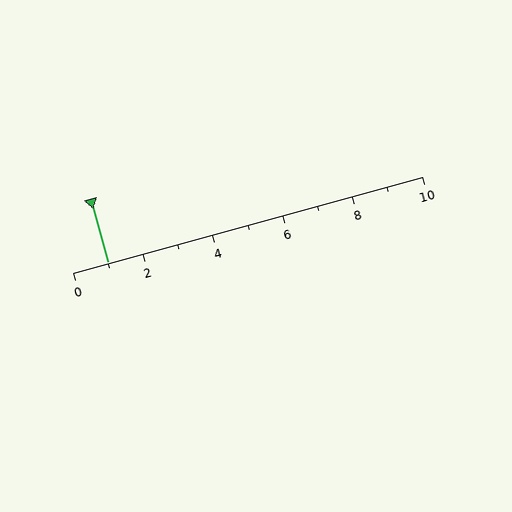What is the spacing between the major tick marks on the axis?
The major ticks are spaced 2 apart.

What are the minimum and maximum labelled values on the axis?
The axis runs from 0 to 10.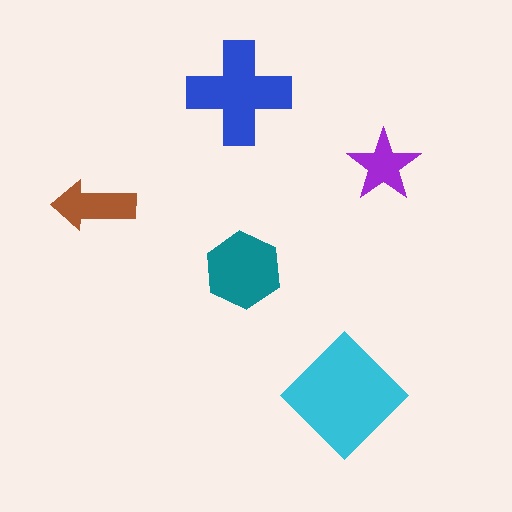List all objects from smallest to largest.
The purple star, the brown arrow, the teal hexagon, the blue cross, the cyan diamond.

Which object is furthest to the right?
The purple star is rightmost.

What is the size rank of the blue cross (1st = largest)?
2nd.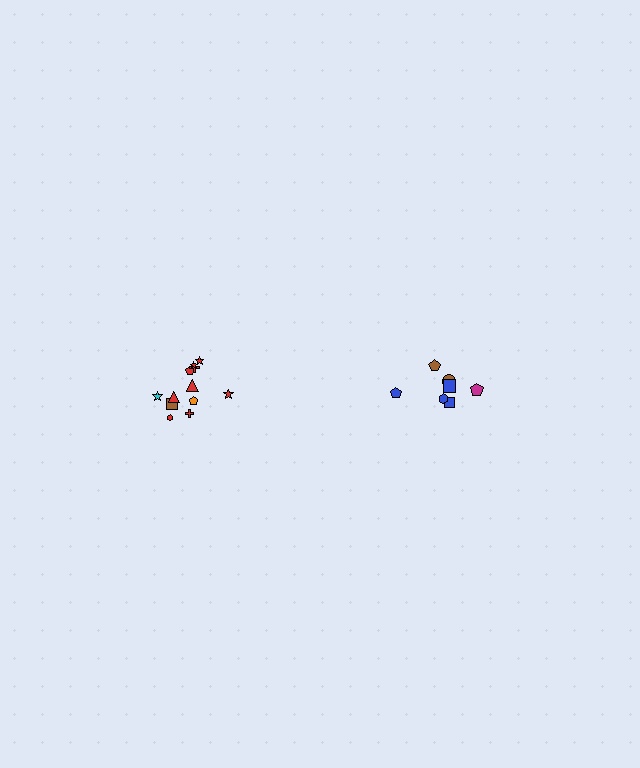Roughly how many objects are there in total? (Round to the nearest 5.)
Roughly 20 objects in total.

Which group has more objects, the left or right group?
The left group.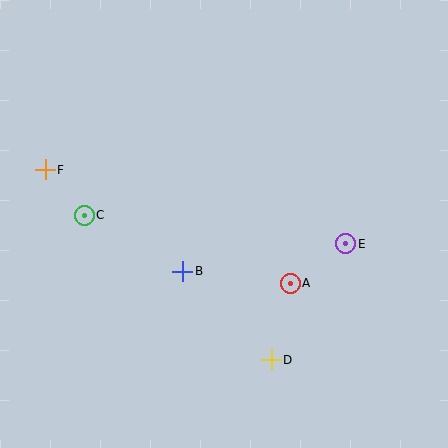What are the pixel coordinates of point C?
Point C is at (84, 215).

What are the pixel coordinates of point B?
Point B is at (183, 271).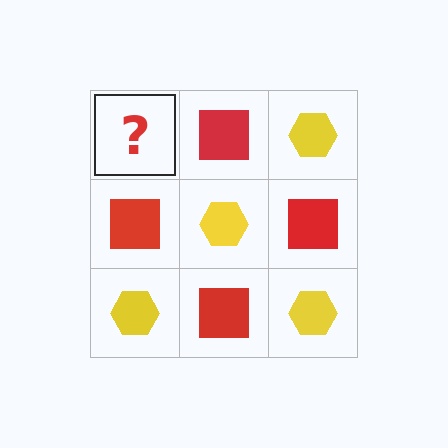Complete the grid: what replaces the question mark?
The question mark should be replaced with a yellow hexagon.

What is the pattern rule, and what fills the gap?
The rule is that it alternates yellow hexagon and red square in a checkerboard pattern. The gap should be filled with a yellow hexagon.